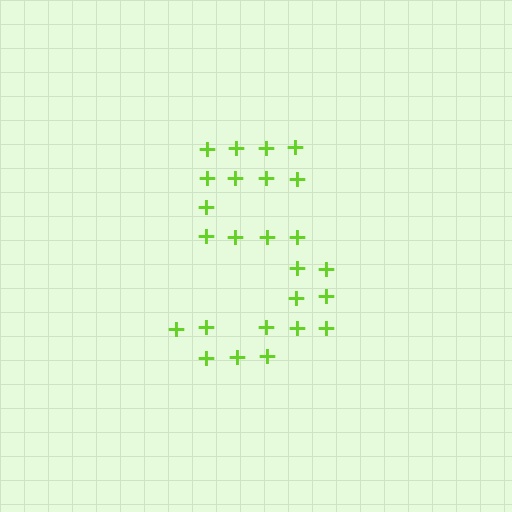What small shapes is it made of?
It is made of small plus signs.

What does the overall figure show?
The overall figure shows the digit 5.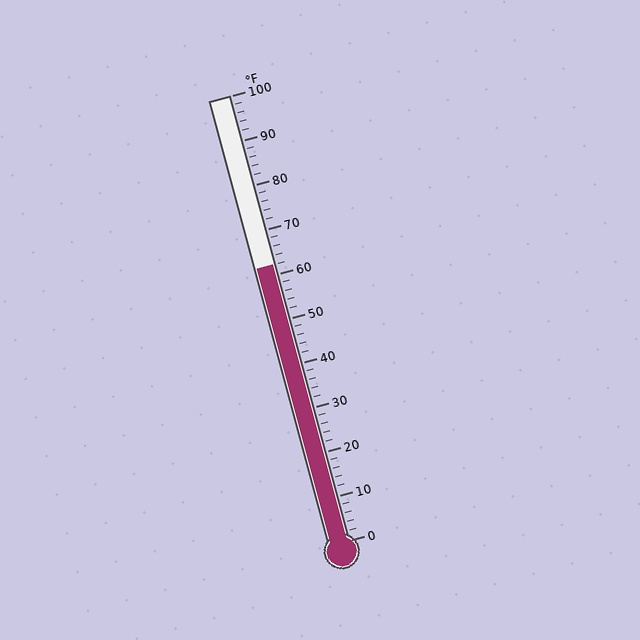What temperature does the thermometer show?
The thermometer shows approximately 62°F.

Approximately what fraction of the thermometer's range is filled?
The thermometer is filled to approximately 60% of its range.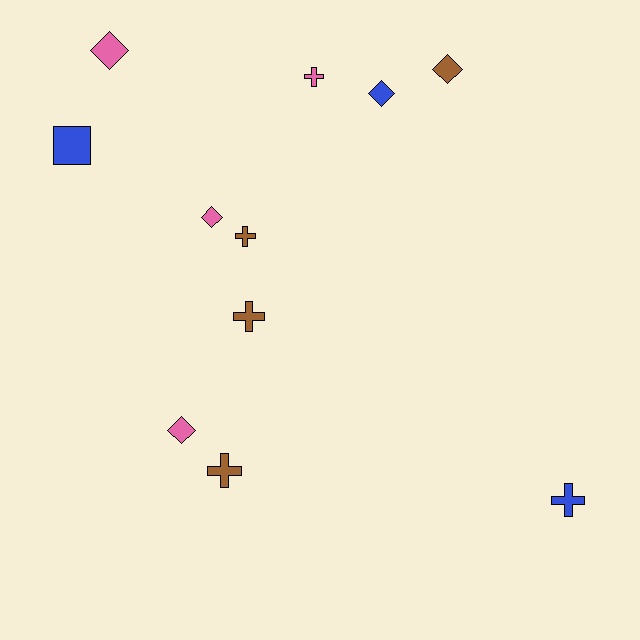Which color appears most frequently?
Pink, with 4 objects.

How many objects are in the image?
There are 11 objects.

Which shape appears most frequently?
Diamond, with 5 objects.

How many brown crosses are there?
There are 3 brown crosses.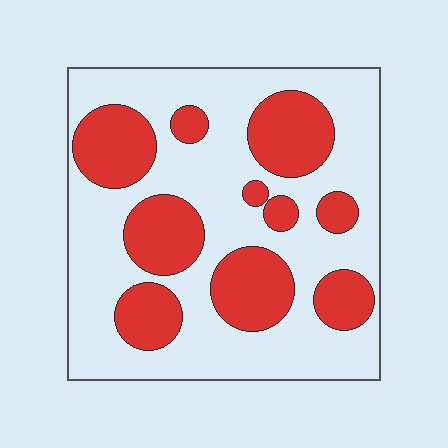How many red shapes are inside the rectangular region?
10.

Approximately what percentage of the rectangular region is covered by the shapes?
Approximately 35%.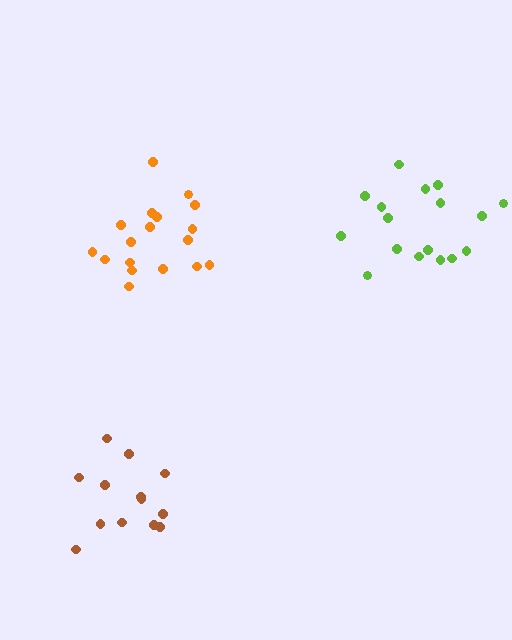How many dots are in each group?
Group 1: 17 dots, Group 2: 18 dots, Group 3: 13 dots (48 total).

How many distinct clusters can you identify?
There are 3 distinct clusters.